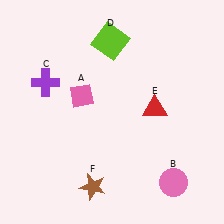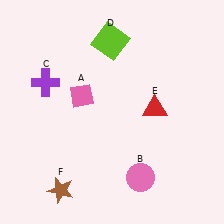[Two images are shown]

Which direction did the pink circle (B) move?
The pink circle (B) moved left.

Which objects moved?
The objects that moved are: the pink circle (B), the brown star (F).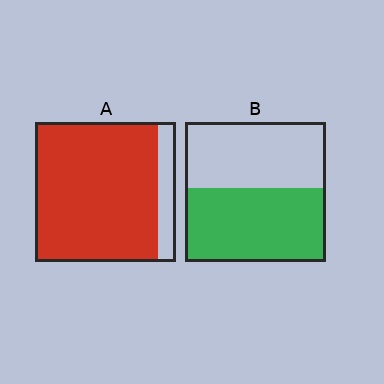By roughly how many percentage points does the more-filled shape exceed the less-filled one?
By roughly 35 percentage points (A over B).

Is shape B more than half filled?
Roughly half.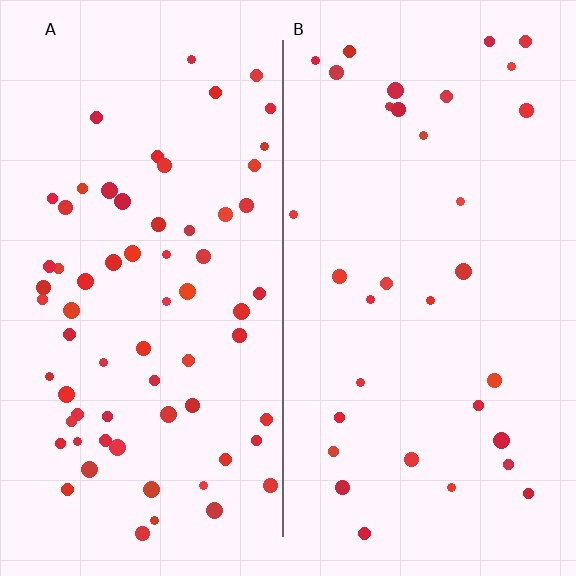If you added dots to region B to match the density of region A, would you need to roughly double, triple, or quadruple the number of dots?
Approximately double.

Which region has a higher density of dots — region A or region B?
A (the left).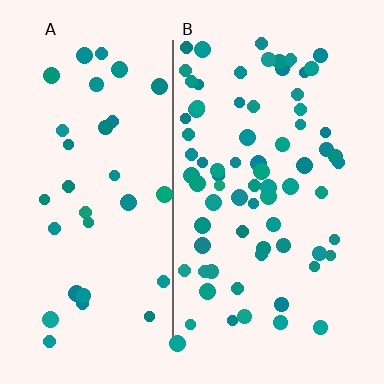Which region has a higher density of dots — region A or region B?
B (the right).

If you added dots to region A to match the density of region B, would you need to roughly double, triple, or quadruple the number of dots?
Approximately double.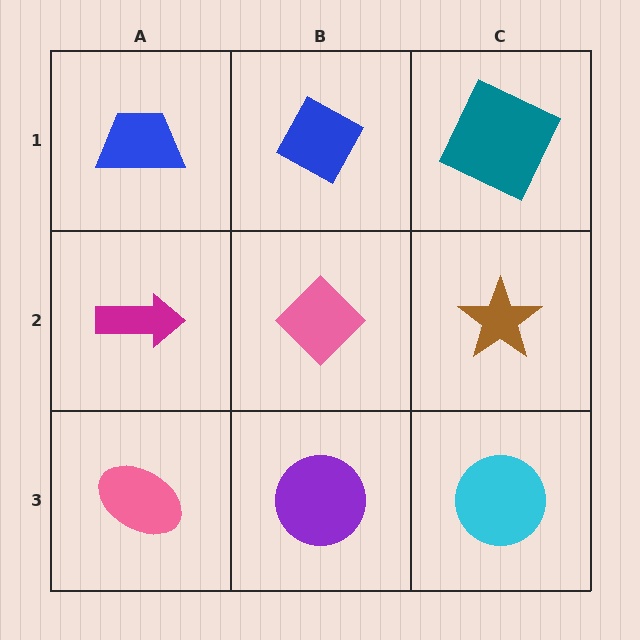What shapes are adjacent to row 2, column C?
A teal square (row 1, column C), a cyan circle (row 3, column C), a pink diamond (row 2, column B).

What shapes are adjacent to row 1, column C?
A brown star (row 2, column C), a blue diamond (row 1, column B).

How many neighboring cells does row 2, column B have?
4.